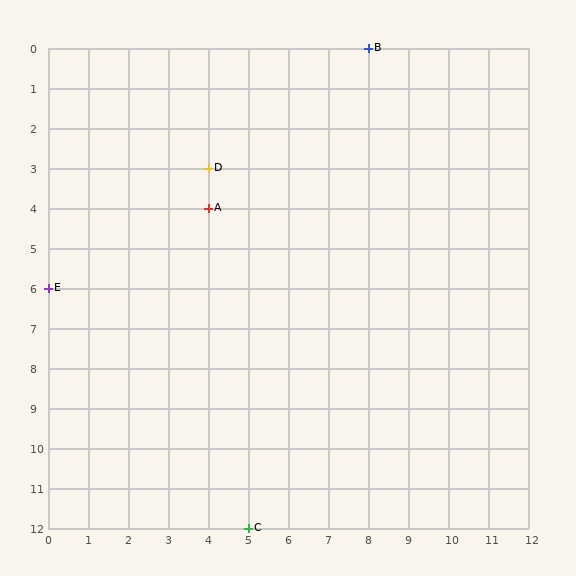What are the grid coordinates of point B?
Point B is at grid coordinates (8, 0).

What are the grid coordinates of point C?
Point C is at grid coordinates (5, 12).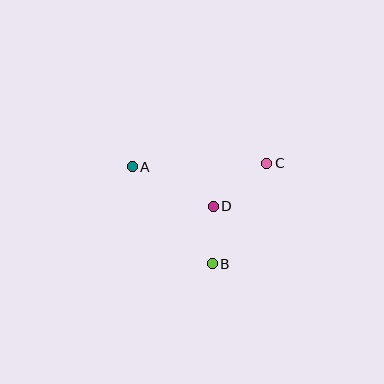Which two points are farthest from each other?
Points A and C are farthest from each other.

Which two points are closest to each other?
Points B and D are closest to each other.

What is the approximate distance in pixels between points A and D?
The distance between A and D is approximately 90 pixels.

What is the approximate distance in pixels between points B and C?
The distance between B and C is approximately 114 pixels.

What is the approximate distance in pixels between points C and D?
The distance between C and D is approximately 68 pixels.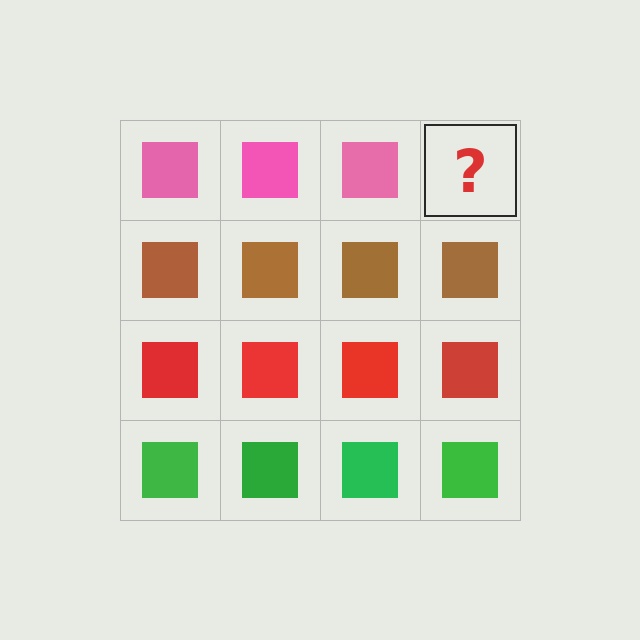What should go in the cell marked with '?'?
The missing cell should contain a pink square.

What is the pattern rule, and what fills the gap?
The rule is that each row has a consistent color. The gap should be filled with a pink square.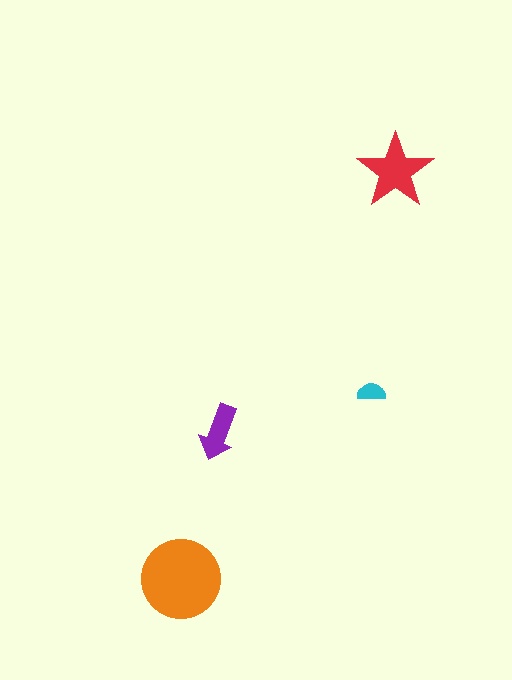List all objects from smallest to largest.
The cyan semicircle, the purple arrow, the red star, the orange circle.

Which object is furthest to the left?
The orange circle is leftmost.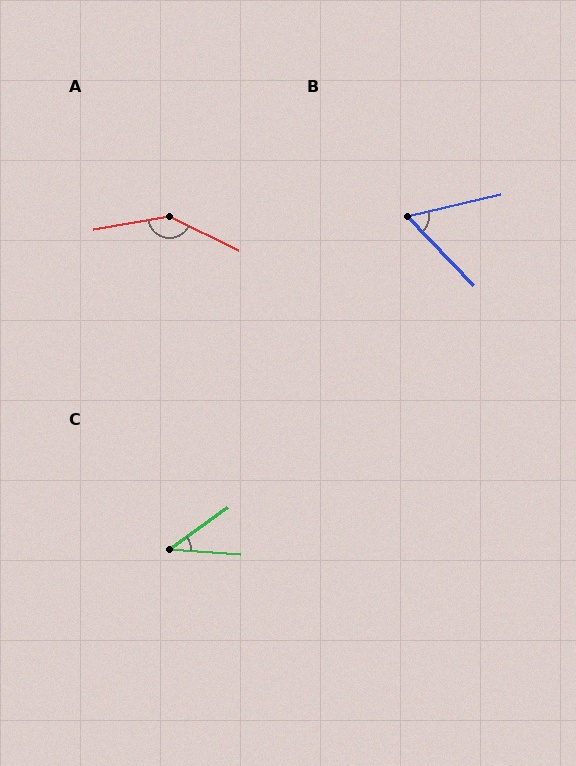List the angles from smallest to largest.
C (40°), B (59°), A (144°).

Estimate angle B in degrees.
Approximately 59 degrees.